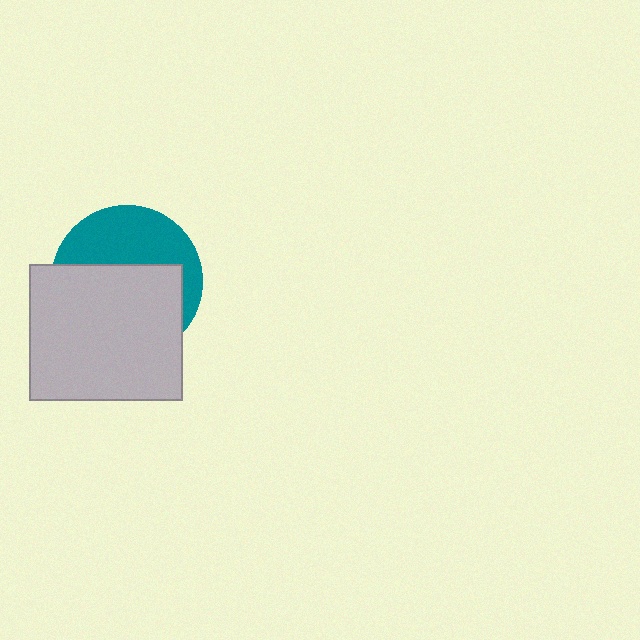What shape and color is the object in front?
The object in front is a light gray rectangle.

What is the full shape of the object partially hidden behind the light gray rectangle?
The partially hidden object is a teal circle.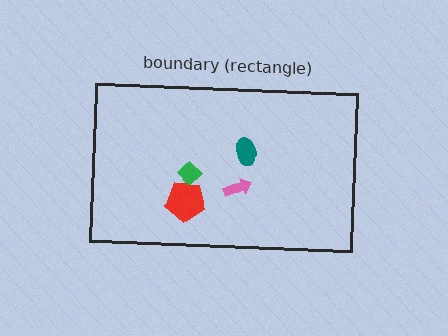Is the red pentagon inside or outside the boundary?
Inside.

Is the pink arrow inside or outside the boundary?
Inside.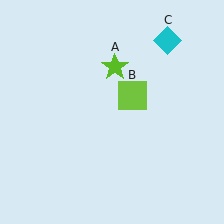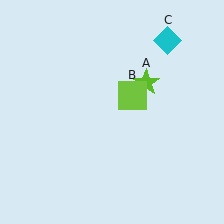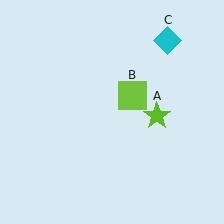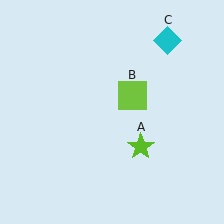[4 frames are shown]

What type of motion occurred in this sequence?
The lime star (object A) rotated clockwise around the center of the scene.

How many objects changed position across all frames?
1 object changed position: lime star (object A).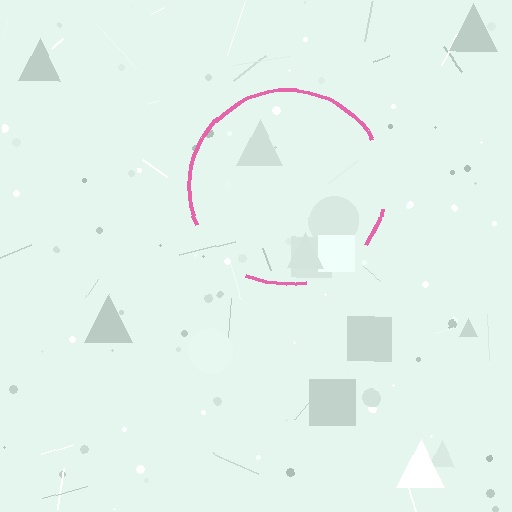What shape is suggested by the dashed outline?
The dashed outline suggests a circle.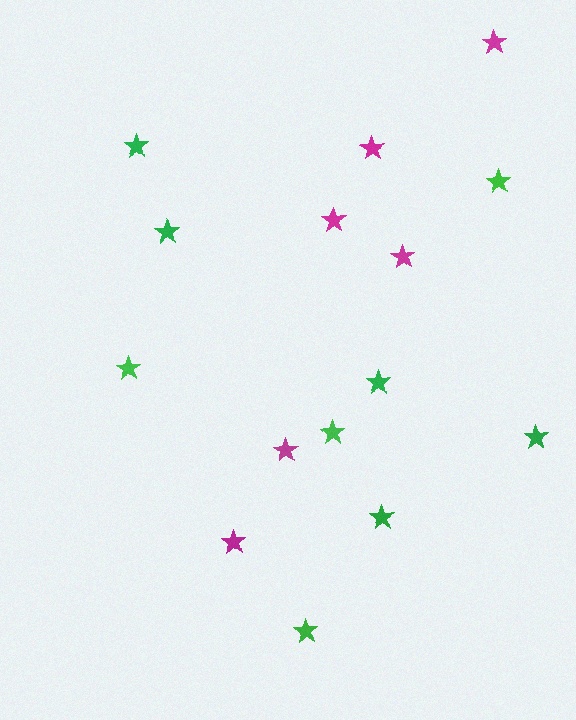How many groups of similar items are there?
There are 2 groups: one group of green stars (9) and one group of magenta stars (6).